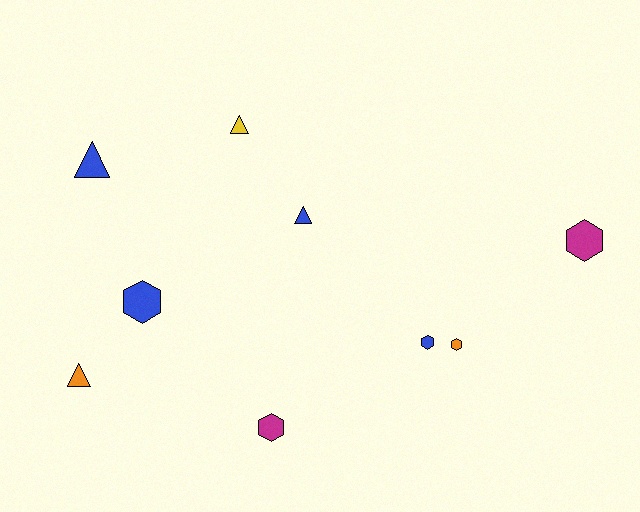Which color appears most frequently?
Blue, with 4 objects.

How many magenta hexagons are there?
There are 2 magenta hexagons.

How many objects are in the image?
There are 9 objects.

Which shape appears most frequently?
Hexagon, with 5 objects.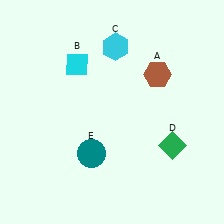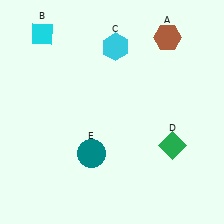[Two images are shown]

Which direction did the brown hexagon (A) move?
The brown hexagon (A) moved up.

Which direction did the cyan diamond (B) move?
The cyan diamond (B) moved left.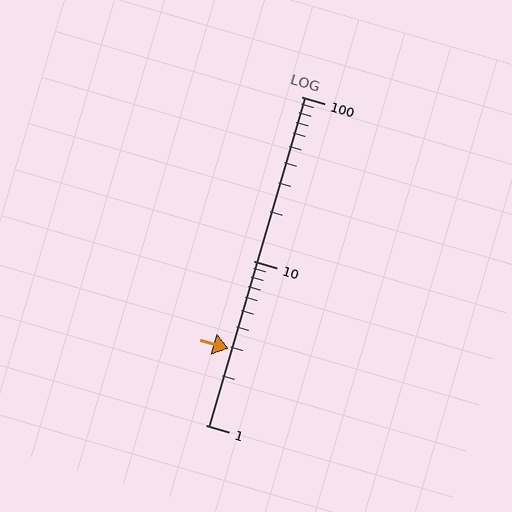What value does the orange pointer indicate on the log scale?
The pointer indicates approximately 2.9.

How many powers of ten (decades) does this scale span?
The scale spans 2 decades, from 1 to 100.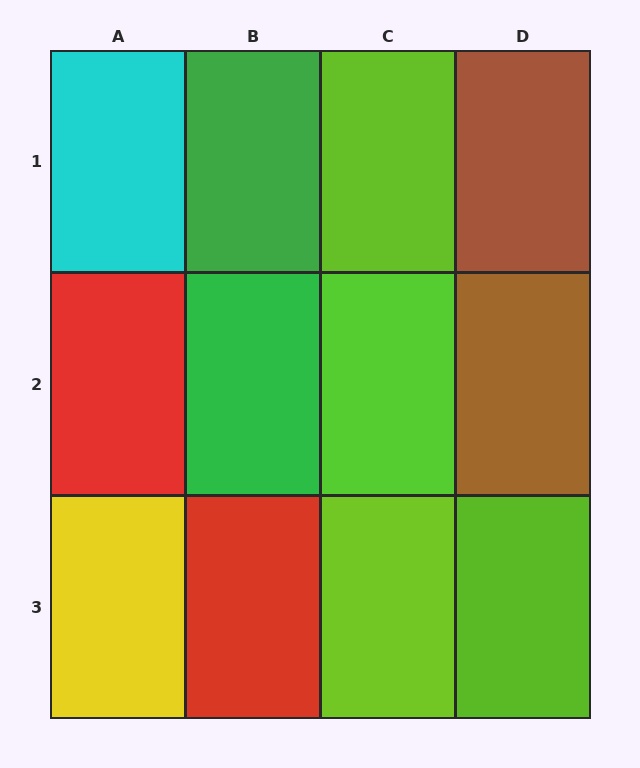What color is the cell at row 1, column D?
Brown.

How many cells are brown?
2 cells are brown.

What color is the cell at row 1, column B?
Green.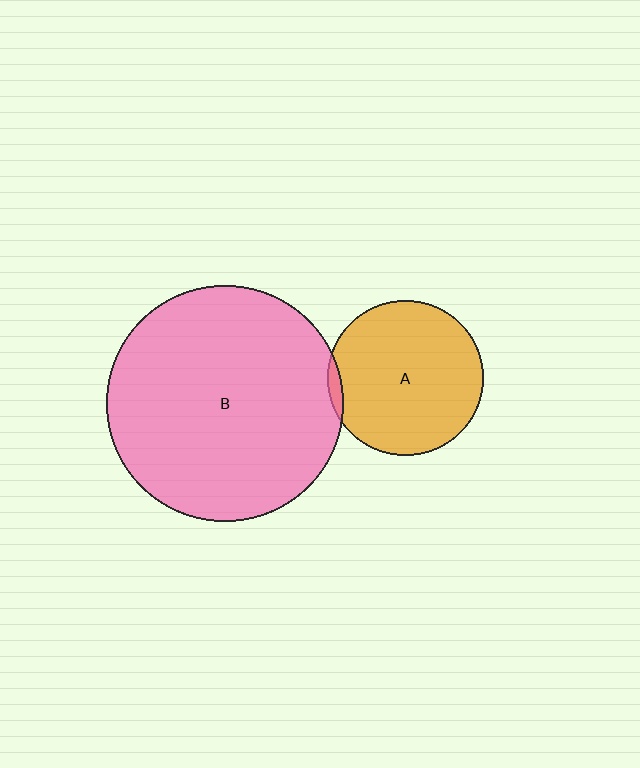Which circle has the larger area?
Circle B (pink).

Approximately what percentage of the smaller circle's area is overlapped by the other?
Approximately 5%.